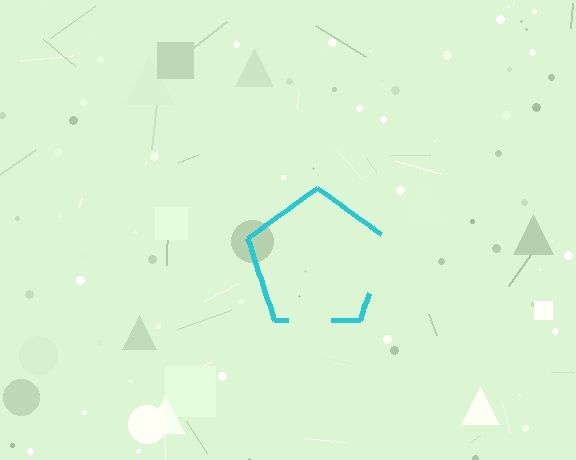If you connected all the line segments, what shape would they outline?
They would outline a pentagon.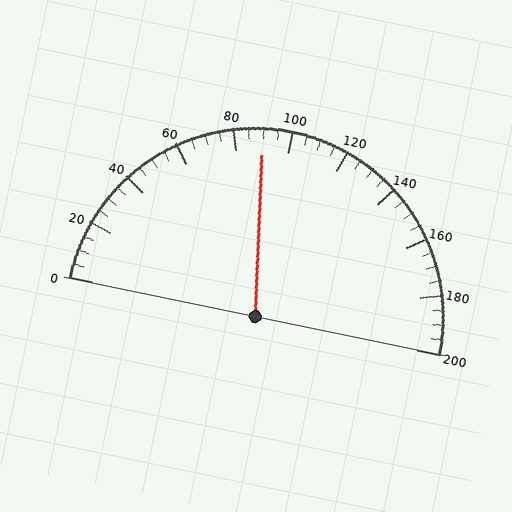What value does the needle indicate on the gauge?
The needle indicates approximately 90.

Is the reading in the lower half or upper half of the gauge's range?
The reading is in the lower half of the range (0 to 200).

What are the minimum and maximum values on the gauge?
The gauge ranges from 0 to 200.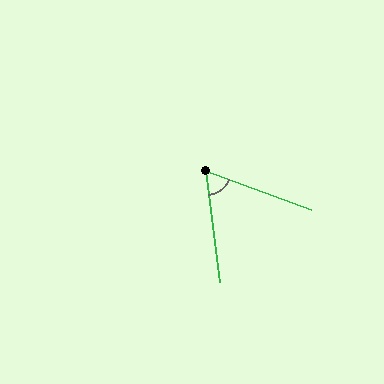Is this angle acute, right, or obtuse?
It is acute.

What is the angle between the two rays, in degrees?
Approximately 63 degrees.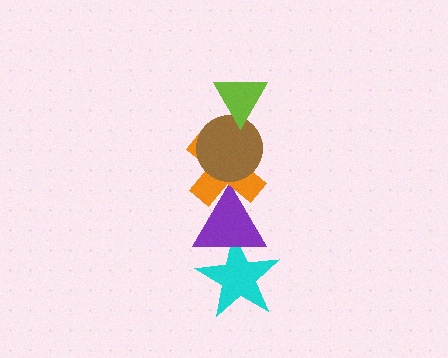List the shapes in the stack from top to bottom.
From top to bottom: the lime triangle, the brown circle, the orange cross, the purple triangle, the cyan star.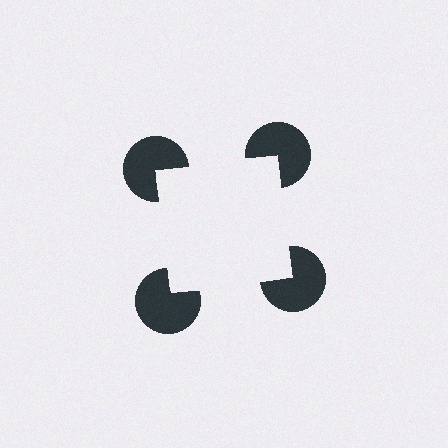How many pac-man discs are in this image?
There are 4 — one at each vertex of the illusory square.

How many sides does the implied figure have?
4 sides.